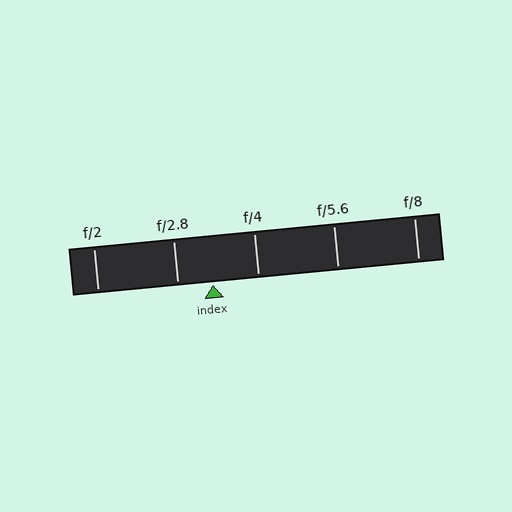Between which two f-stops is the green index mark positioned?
The index mark is between f/2.8 and f/4.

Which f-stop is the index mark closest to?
The index mark is closest to f/2.8.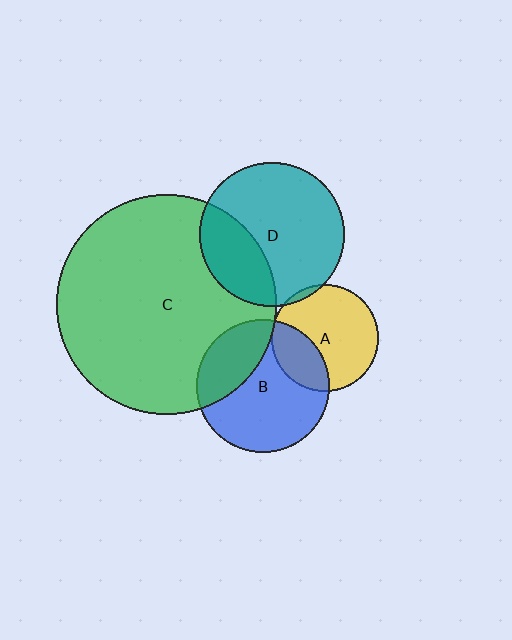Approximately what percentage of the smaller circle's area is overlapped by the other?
Approximately 30%.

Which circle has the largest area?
Circle C (green).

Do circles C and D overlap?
Yes.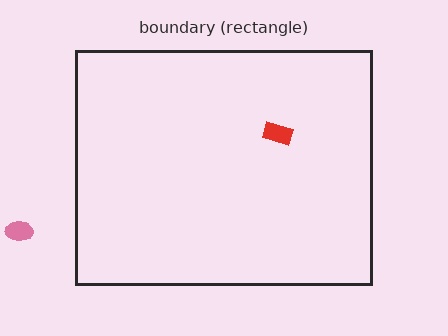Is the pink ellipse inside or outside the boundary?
Outside.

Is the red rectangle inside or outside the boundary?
Inside.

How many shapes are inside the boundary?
1 inside, 1 outside.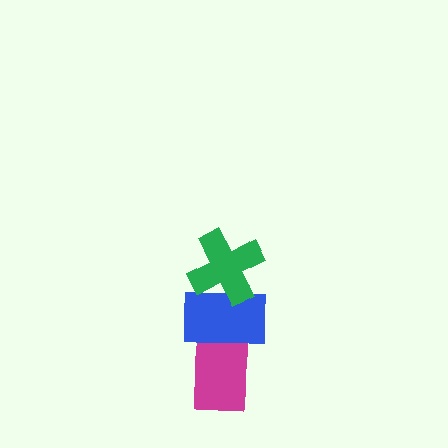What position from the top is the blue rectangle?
The blue rectangle is 2nd from the top.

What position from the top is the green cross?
The green cross is 1st from the top.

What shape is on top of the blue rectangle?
The green cross is on top of the blue rectangle.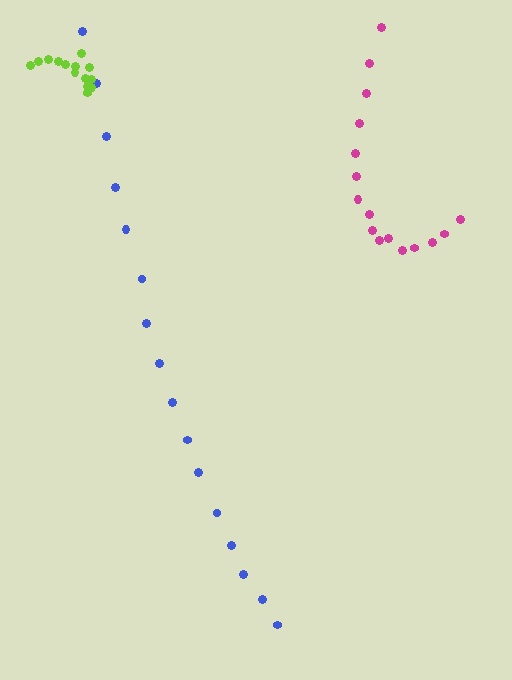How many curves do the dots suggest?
There are 3 distinct paths.